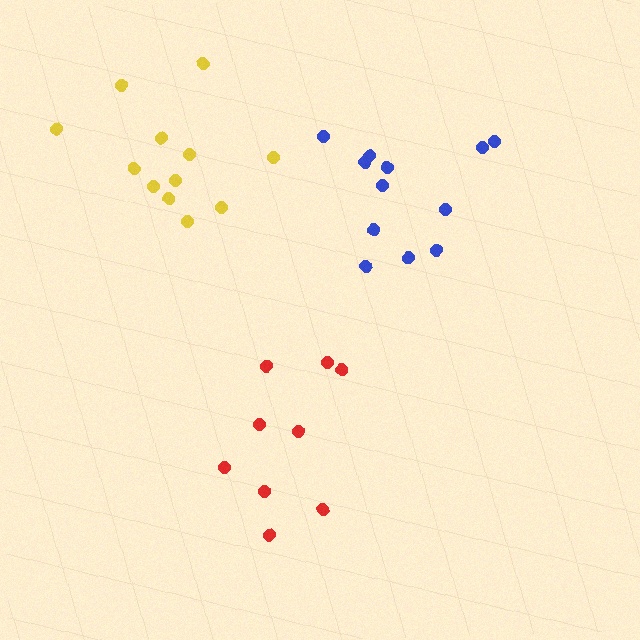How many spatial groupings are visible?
There are 3 spatial groupings.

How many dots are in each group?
Group 1: 12 dots, Group 2: 12 dots, Group 3: 9 dots (33 total).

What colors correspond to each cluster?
The clusters are colored: blue, yellow, red.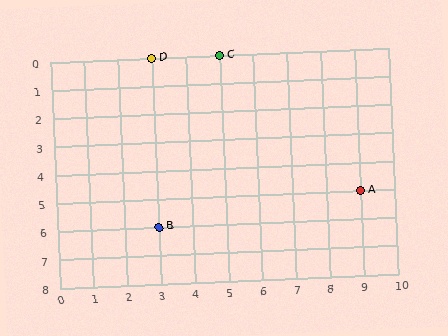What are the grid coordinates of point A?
Point A is at grid coordinates (9, 5).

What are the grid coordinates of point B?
Point B is at grid coordinates (3, 6).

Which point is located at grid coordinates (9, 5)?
Point A is at (9, 5).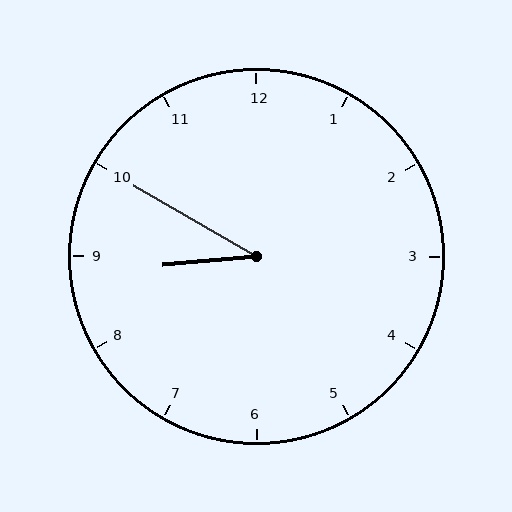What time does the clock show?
8:50.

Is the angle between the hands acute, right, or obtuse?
It is acute.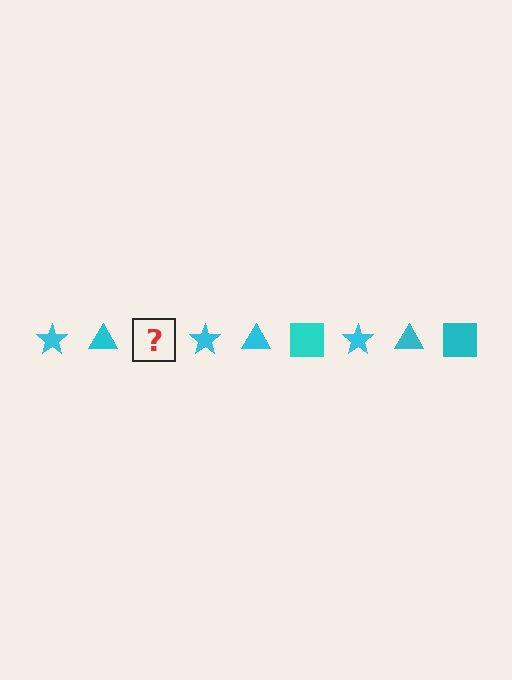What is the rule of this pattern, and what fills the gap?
The rule is that the pattern cycles through star, triangle, square shapes in cyan. The gap should be filled with a cyan square.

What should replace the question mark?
The question mark should be replaced with a cyan square.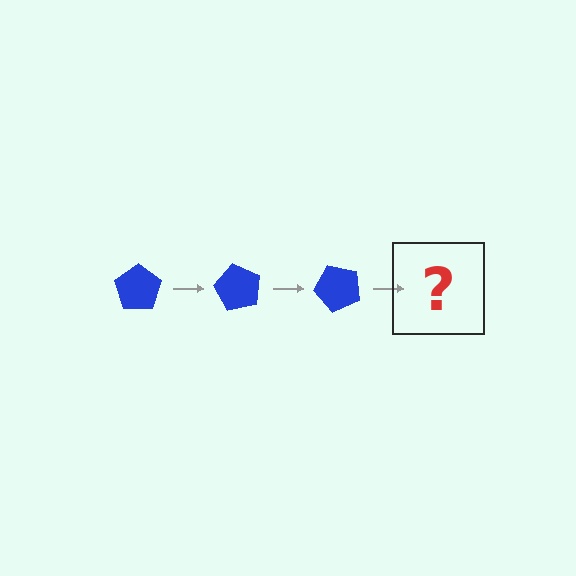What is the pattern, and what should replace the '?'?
The pattern is that the pentagon rotates 60 degrees each step. The '?' should be a blue pentagon rotated 180 degrees.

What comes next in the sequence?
The next element should be a blue pentagon rotated 180 degrees.